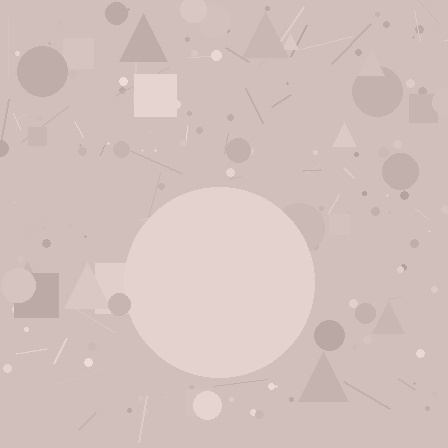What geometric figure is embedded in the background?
A circle is embedded in the background.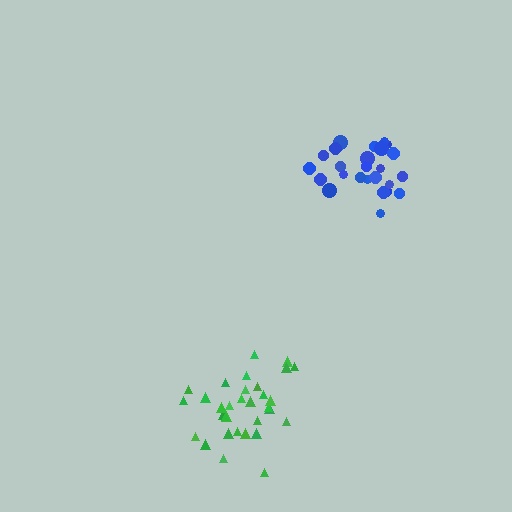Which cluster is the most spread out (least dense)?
Green.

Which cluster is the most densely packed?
Blue.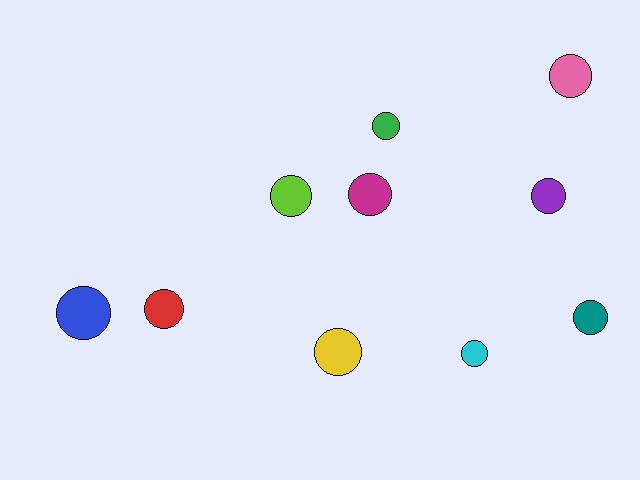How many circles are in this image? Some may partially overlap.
There are 10 circles.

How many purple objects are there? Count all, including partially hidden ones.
There is 1 purple object.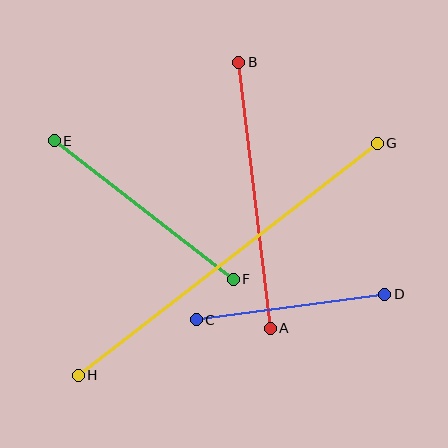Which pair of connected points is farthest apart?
Points G and H are farthest apart.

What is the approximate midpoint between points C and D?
The midpoint is at approximately (291, 307) pixels.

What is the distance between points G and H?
The distance is approximately 378 pixels.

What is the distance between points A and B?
The distance is approximately 268 pixels.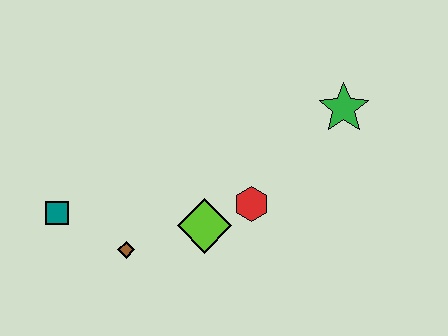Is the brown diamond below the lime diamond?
Yes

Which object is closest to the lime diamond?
The red hexagon is closest to the lime diamond.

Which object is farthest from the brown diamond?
The green star is farthest from the brown diamond.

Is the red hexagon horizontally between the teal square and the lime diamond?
No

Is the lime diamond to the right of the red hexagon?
No